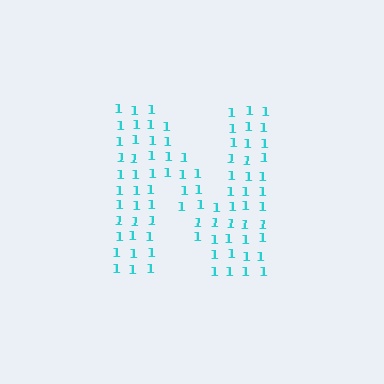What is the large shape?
The large shape is the letter N.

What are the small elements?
The small elements are digit 1's.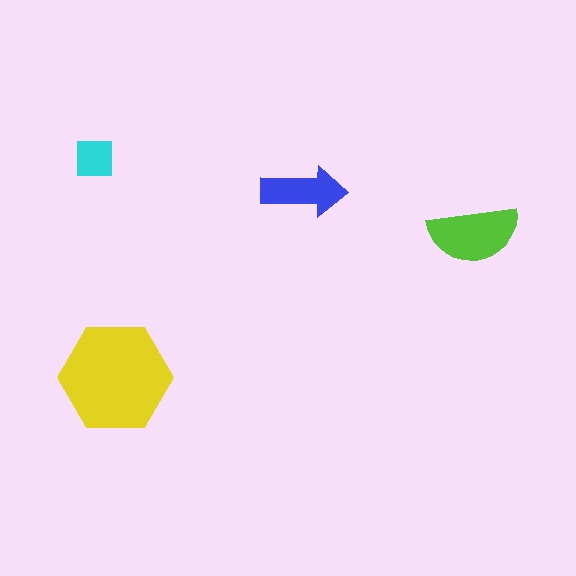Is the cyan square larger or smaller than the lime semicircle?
Smaller.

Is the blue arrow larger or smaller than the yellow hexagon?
Smaller.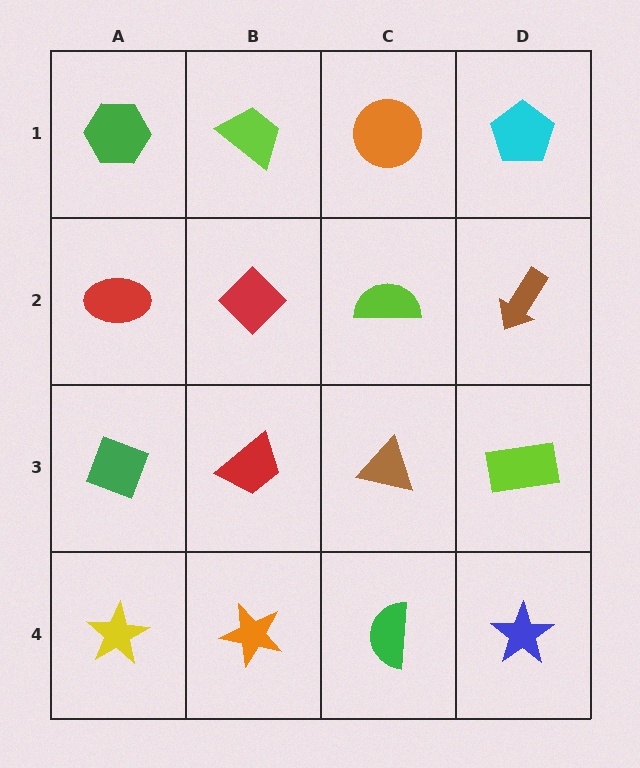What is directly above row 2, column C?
An orange circle.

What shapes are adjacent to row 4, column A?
A green diamond (row 3, column A), an orange star (row 4, column B).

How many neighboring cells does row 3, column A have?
3.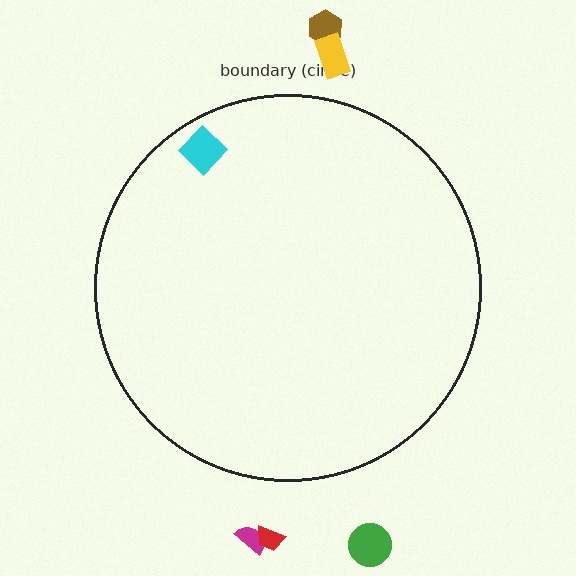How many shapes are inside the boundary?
1 inside, 5 outside.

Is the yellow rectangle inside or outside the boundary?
Outside.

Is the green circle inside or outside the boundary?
Outside.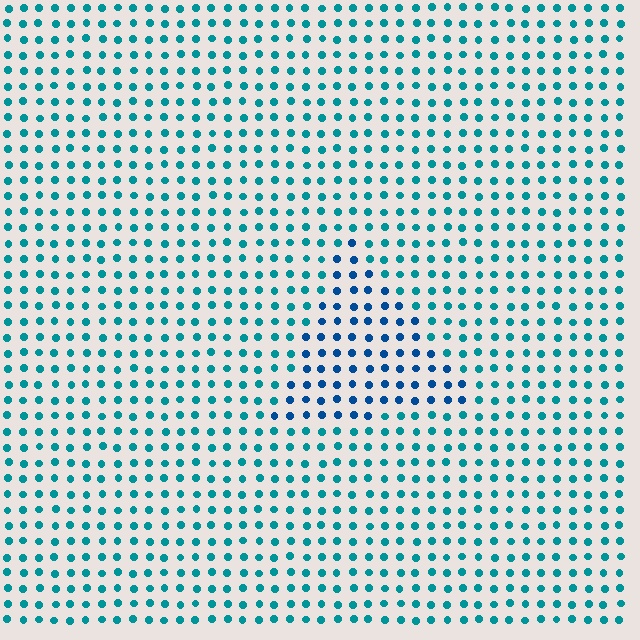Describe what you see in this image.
The image is filled with small teal elements in a uniform arrangement. A triangle-shaped region is visible where the elements are tinted to a slightly different hue, forming a subtle color boundary.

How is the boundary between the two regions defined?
The boundary is defined purely by a slight shift in hue (about 29 degrees). Spacing, size, and orientation are identical on both sides.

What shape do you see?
I see a triangle.